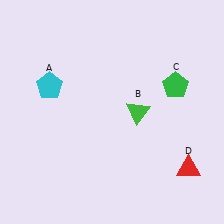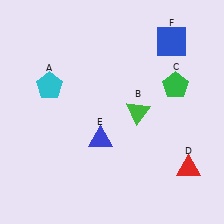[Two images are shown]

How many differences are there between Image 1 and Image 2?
There are 2 differences between the two images.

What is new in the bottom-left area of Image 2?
A blue triangle (E) was added in the bottom-left area of Image 2.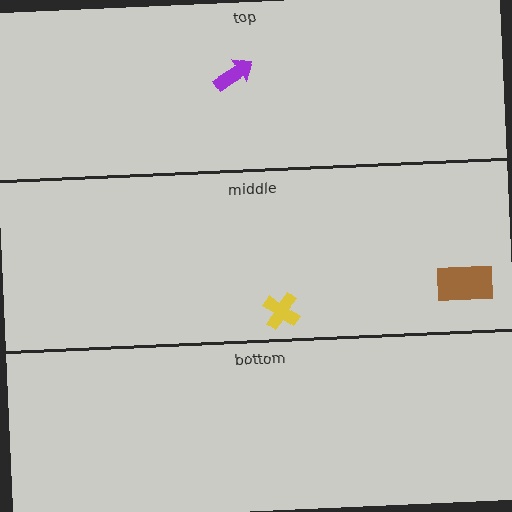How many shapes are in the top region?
1.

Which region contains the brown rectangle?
The middle region.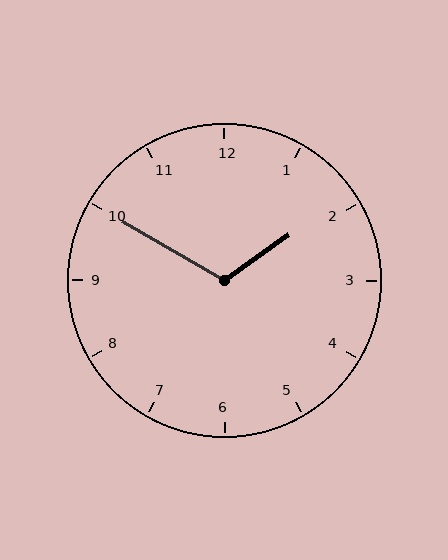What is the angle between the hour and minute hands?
Approximately 115 degrees.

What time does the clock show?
1:50.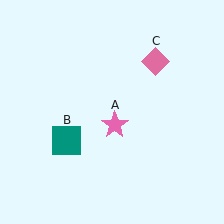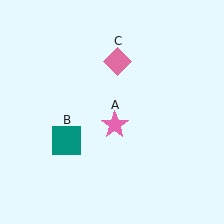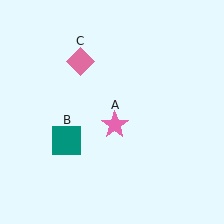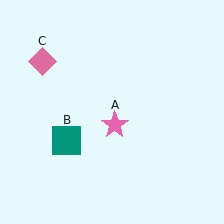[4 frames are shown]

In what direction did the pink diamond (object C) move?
The pink diamond (object C) moved left.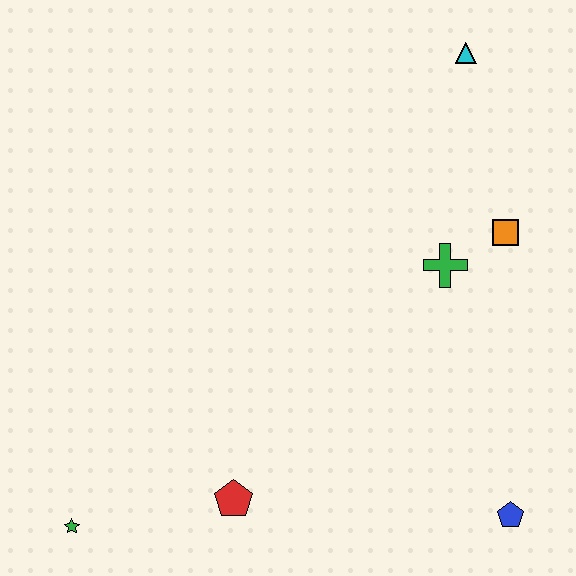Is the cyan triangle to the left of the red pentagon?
No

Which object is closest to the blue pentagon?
The green cross is closest to the blue pentagon.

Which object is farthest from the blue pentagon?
The cyan triangle is farthest from the blue pentagon.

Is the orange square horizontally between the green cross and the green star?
No